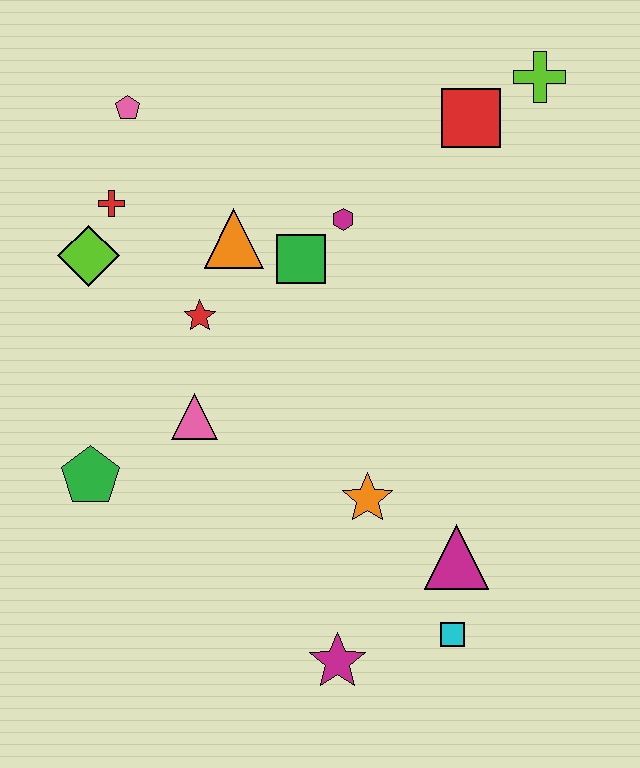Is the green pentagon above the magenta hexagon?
No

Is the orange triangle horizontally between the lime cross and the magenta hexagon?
No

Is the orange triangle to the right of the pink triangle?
Yes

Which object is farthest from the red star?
The lime cross is farthest from the red star.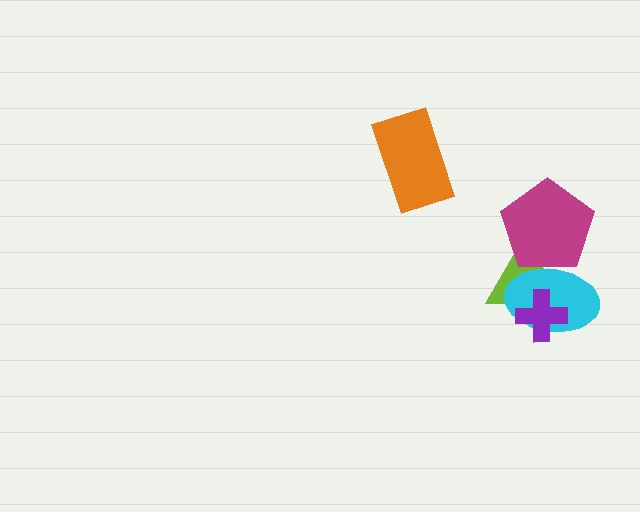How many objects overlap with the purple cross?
2 objects overlap with the purple cross.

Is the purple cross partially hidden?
No, no other shape covers it.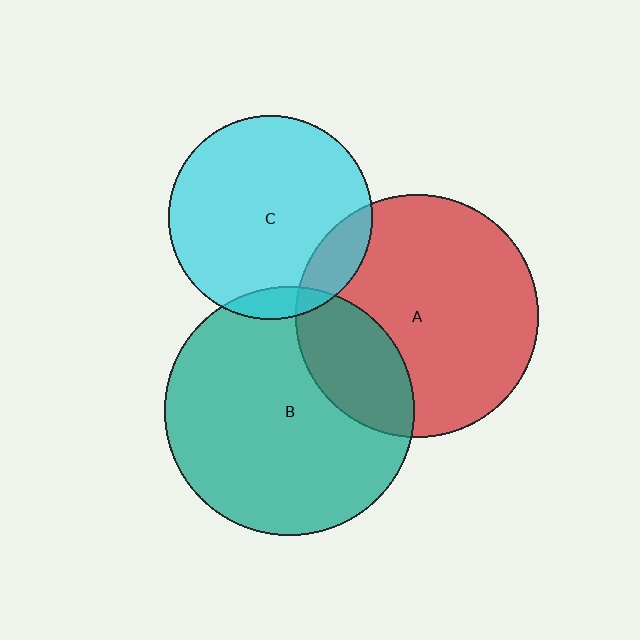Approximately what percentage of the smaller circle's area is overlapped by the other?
Approximately 10%.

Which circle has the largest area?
Circle B (teal).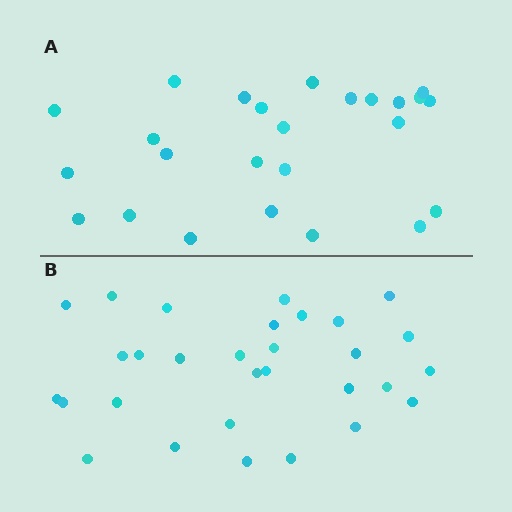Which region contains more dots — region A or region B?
Region B (the bottom region) has more dots.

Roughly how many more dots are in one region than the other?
Region B has about 5 more dots than region A.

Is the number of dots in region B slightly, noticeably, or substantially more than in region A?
Region B has only slightly more — the two regions are fairly close. The ratio is roughly 1.2 to 1.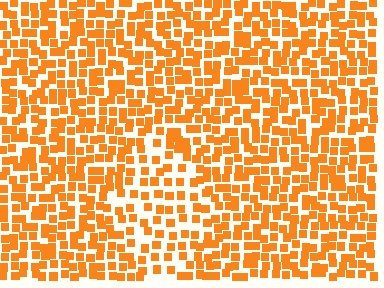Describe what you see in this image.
The image contains small orange elements arranged at two different densities. A diamond-shaped region is visible where the elements are less densely packed than the surrounding area.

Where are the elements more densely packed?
The elements are more densely packed outside the diamond boundary.